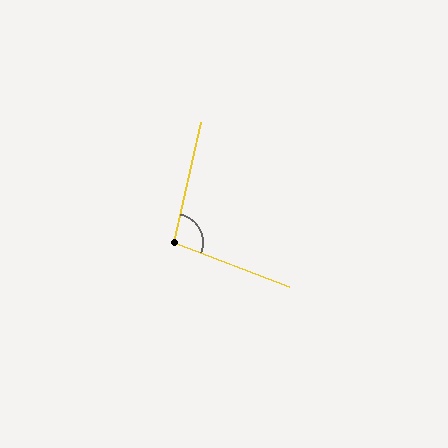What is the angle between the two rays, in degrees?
Approximately 98 degrees.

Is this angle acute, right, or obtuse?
It is obtuse.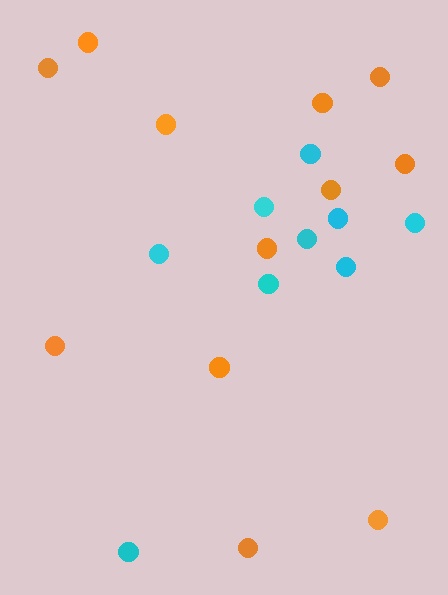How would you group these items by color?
There are 2 groups: one group of orange circles (12) and one group of cyan circles (9).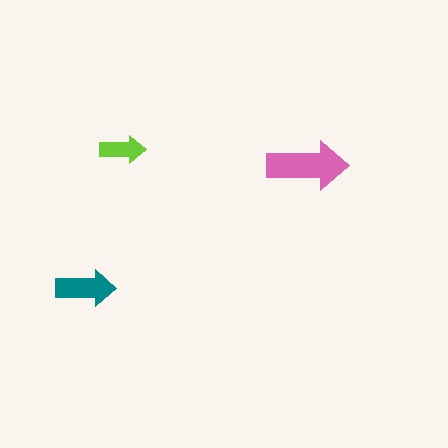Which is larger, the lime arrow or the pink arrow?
The pink one.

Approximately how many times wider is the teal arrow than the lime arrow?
About 1.5 times wider.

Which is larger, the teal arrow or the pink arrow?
The pink one.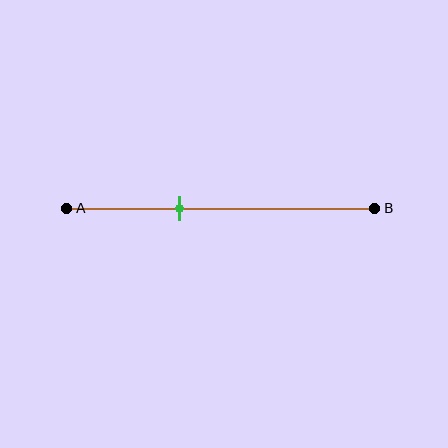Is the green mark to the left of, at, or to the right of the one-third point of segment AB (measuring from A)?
The green mark is to the right of the one-third point of segment AB.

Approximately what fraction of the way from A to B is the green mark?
The green mark is approximately 35% of the way from A to B.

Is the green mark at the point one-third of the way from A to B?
No, the mark is at about 35% from A, not at the 33% one-third point.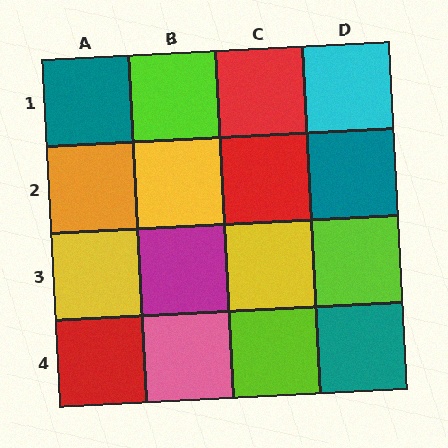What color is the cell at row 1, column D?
Cyan.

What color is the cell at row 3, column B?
Magenta.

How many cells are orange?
1 cell is orange.